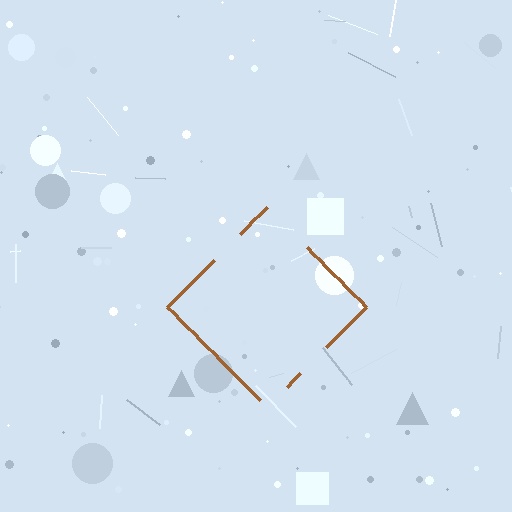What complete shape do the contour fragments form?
The contour fragments form a diamond.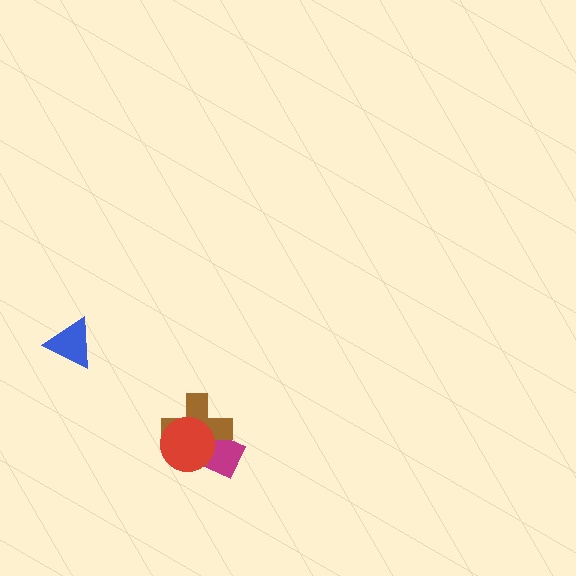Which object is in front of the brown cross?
The red circle is in front of the brown cross.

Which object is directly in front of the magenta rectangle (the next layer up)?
The brown cross is directly in front of the magenta rectangle.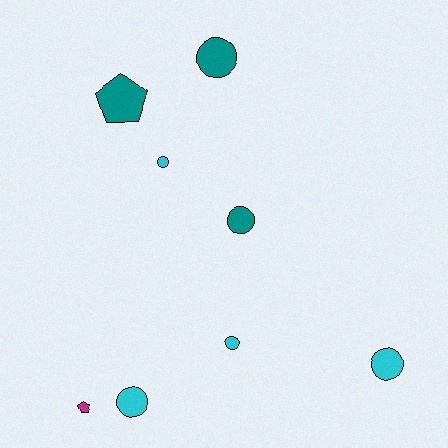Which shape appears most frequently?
Circle, with 6 objects.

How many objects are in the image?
There are 8 objects.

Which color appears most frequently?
Cyan, with 4 objects.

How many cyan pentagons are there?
There are no cyan pentagons.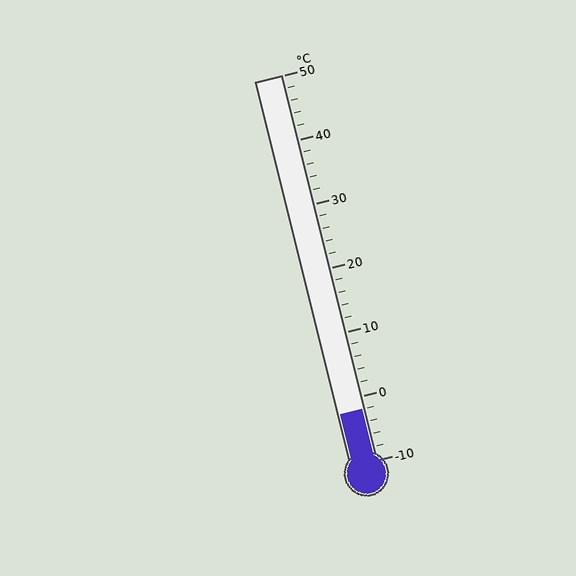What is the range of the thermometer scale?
The thermometer scale ranges from -10°C to 50°C.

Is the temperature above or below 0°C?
The temperature is below 0°C.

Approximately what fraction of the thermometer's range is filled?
The thermometer is filled to approximately 15% of its range.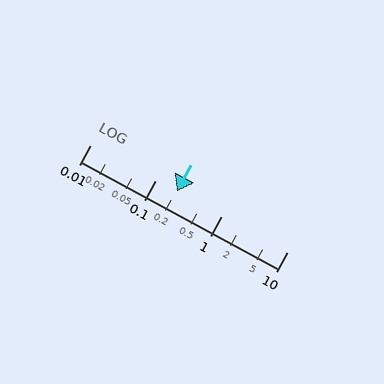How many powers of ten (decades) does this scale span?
The scale spans 3 decades, from 0.01 to 10.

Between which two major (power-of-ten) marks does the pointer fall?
The pointer is between 0.1 and 1.